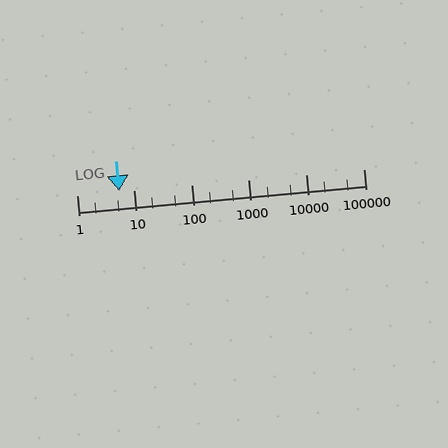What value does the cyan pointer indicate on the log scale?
The pointer indicates approximately 5.5.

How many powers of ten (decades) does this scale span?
The scale spans 5 decades, from 1 to 100000.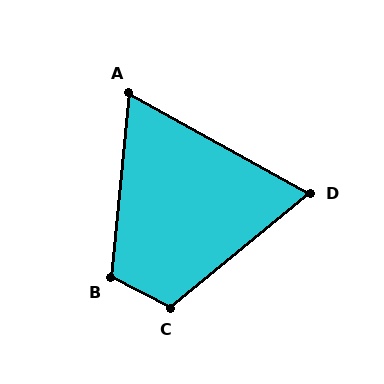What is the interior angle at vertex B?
Approximately 111 degrees (obtuse).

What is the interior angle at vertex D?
Approximately 69 degrees (acute).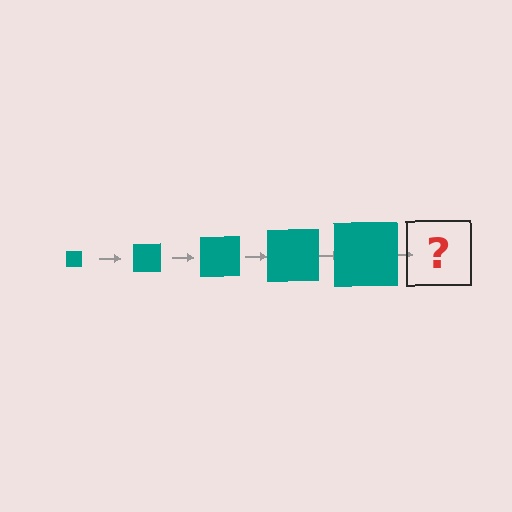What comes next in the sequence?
The next element should be a teal square, larger than the previous one.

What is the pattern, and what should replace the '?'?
The pattern is that the square gets progressively larger each step. The '?' should be a teal square, larger than the previous one.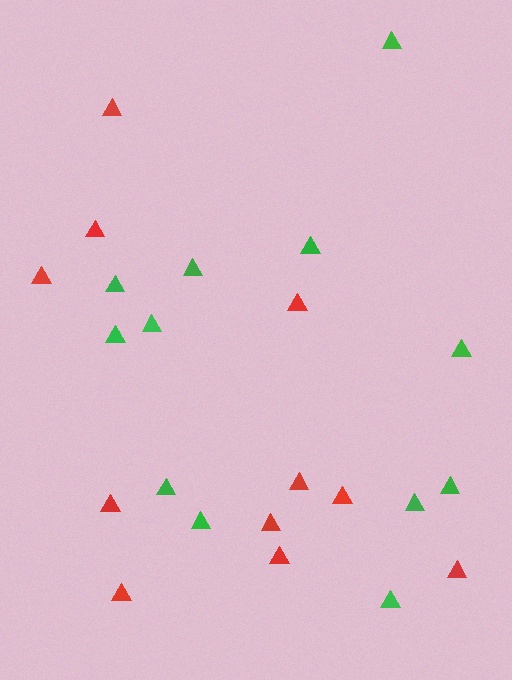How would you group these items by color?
There are 2 groups: one group of red triangles (11) and one group of green triangles (12).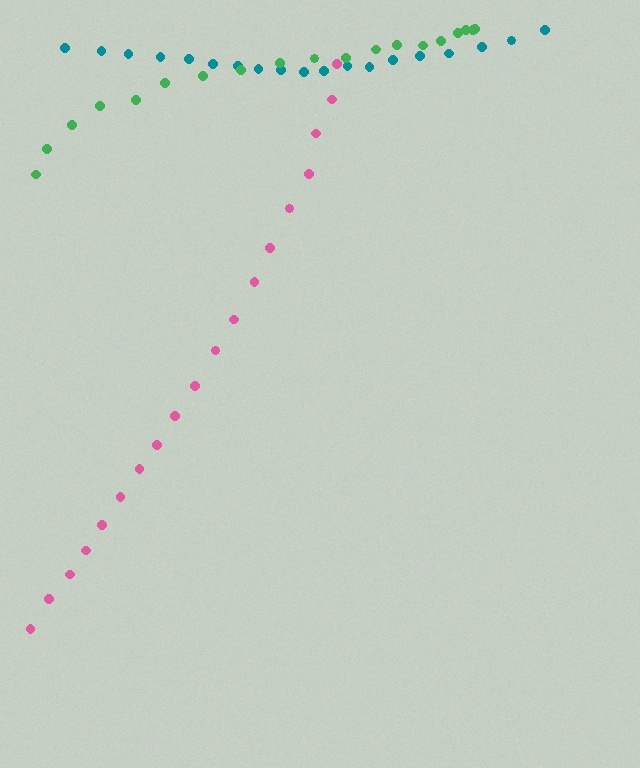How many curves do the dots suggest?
There are 3 distinct paths.